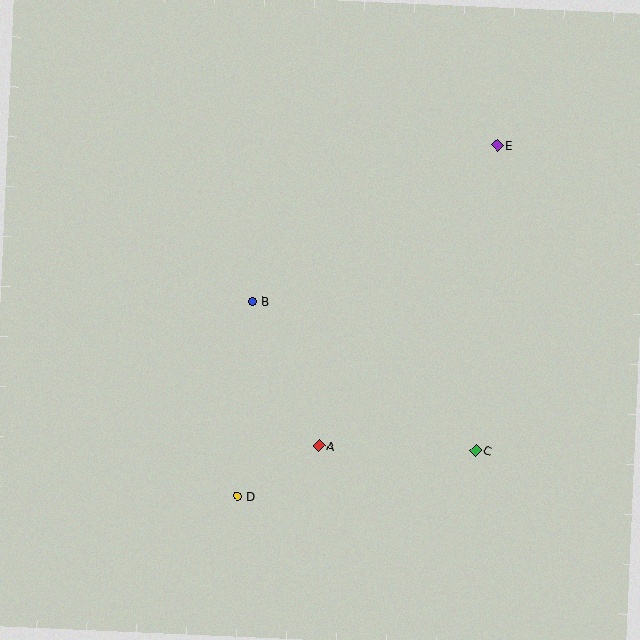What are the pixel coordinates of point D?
Point D is at (238, 496).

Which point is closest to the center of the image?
Point B at (253, 301) is closest to the center.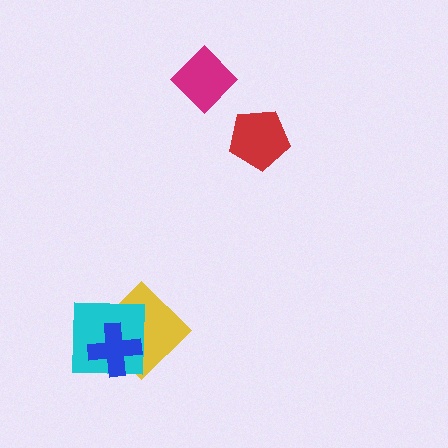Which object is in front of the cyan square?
The blue cross is in front of the cyan square.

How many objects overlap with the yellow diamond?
2 objects overlap with the yellow diamond.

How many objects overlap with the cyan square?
2 objects overlap with the cyan square.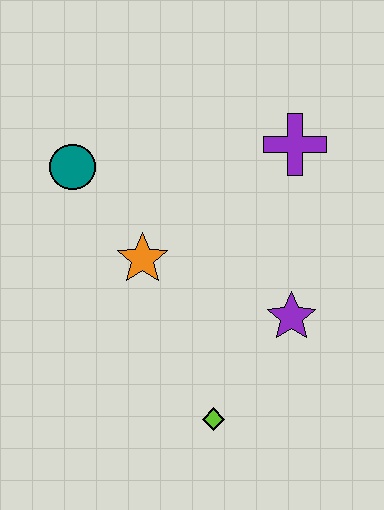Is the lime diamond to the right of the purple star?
No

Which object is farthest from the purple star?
The teal circle is farthest from the purple star.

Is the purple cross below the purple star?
No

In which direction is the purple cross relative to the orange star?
The purple cross is to the right of the orange star.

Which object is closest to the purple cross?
The purple star is closest to the purple cross.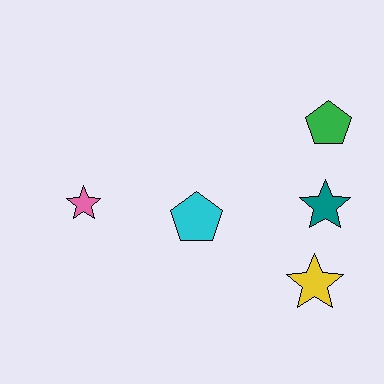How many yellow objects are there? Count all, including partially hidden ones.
There is 1 yellow object.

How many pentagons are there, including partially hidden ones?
There are 2 pentagons.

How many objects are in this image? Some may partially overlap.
There are 5 objects.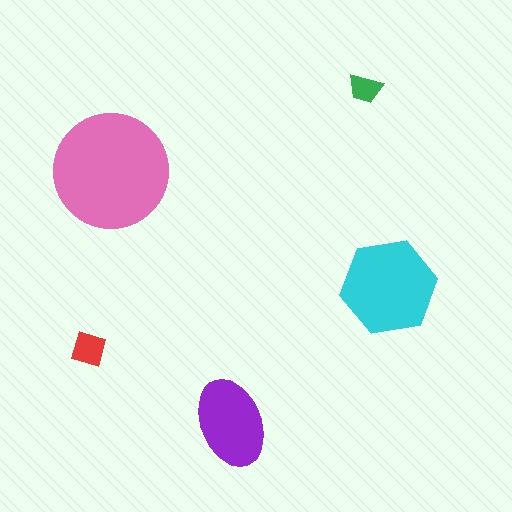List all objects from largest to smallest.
The pink circle, the cyan hexagon, the purple ellipse, the red diamond, the green trapezoid.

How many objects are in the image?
There are 5 objects in the image.